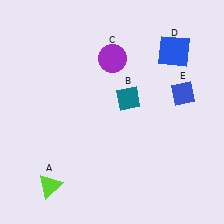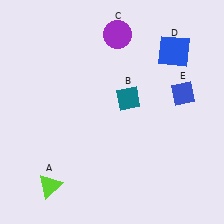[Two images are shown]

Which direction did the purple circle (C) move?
The purple circle (C) moved up.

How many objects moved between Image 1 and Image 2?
1 object moved between the two images.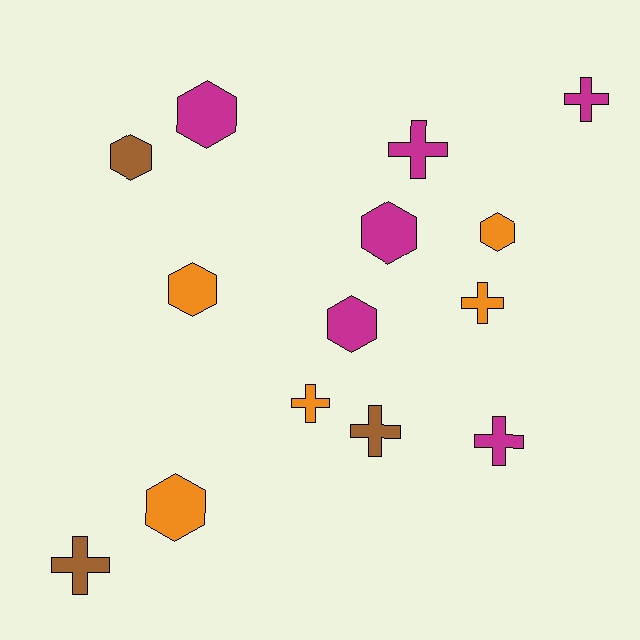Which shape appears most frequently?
Cross, with 7 objects.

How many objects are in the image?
There are 14 objects.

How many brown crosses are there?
There are 2 brown crosses.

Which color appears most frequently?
Magenta, with 6 objects.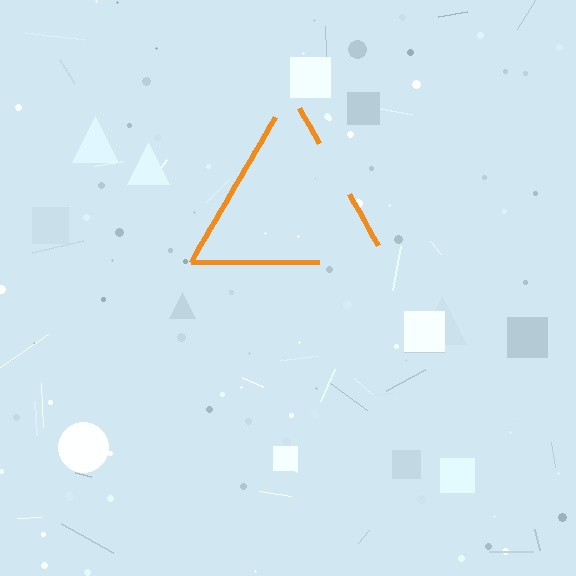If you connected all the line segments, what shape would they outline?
They would outline a triangle.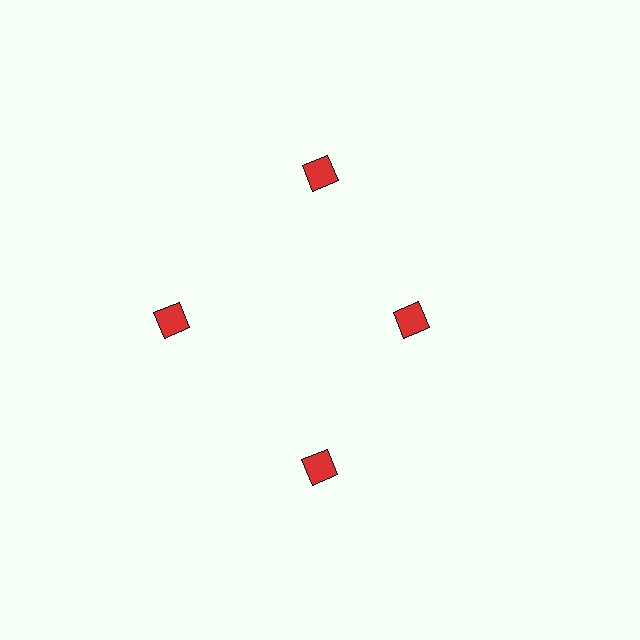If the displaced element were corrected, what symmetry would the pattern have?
It would have 4-fold rotational symmetry — the pattern would map onto itself every 90 degrees.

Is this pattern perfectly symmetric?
No. The 4 red diamonds are arranged in a ring, but one element near the 3 o'clock position is pulled inward toward the center, breaking the 4-fold rotational symmetry.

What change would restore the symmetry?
The symmetry would be restored by moving it outward, back onto the ring so that all 4 diamonds sit at equal angles and equal distance from the center.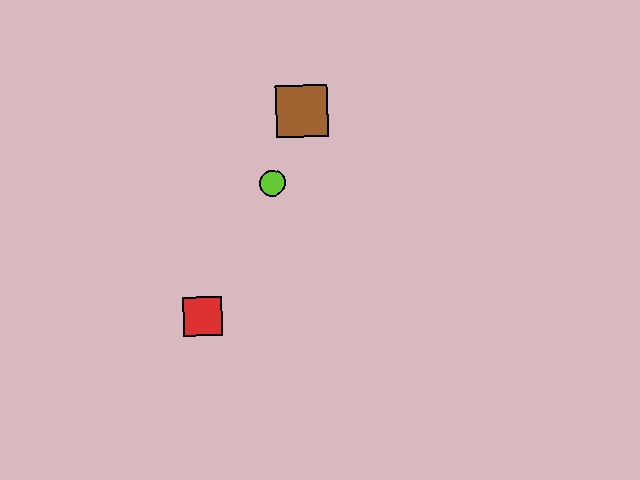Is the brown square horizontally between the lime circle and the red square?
No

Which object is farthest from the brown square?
The red square is farthest from the brown square.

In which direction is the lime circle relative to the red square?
The lime circle is above the red square.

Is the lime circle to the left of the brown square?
Yes